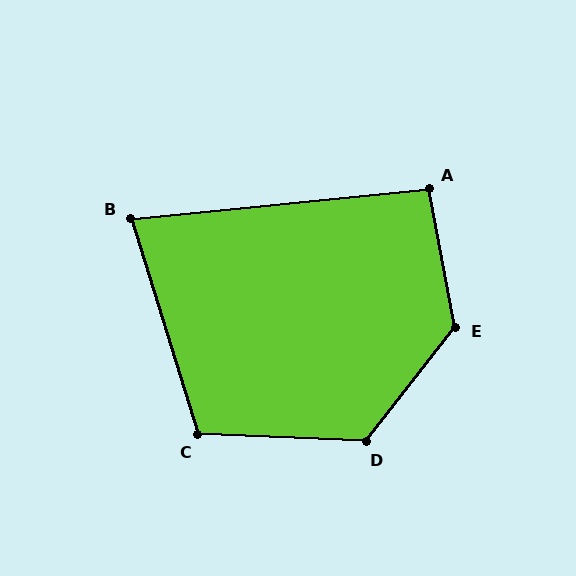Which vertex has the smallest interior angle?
B, at approximately 78 degrees.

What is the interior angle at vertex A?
Approximately 95 degrees (obtuse).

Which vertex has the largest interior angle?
E, at approximately 131 degrees.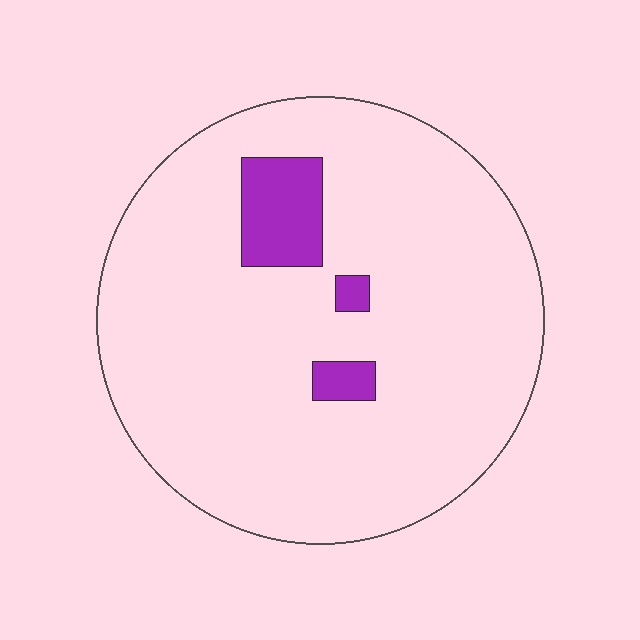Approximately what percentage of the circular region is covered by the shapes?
Approximately 10%.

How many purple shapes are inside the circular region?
3.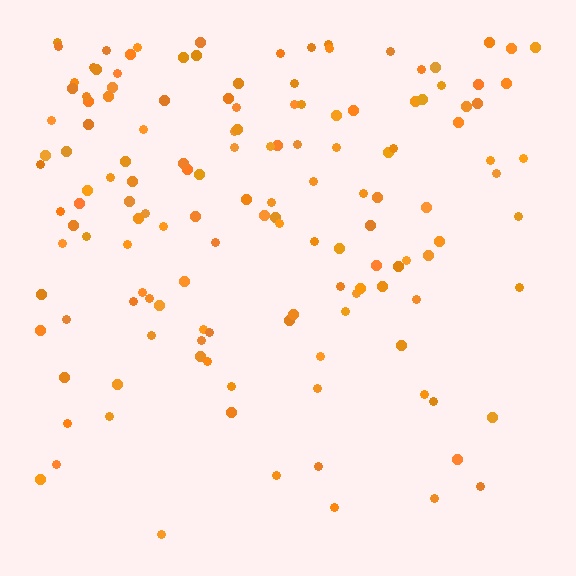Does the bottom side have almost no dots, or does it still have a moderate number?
Still a moderate number, just noticeably fewer than the top.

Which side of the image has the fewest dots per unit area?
The bottom.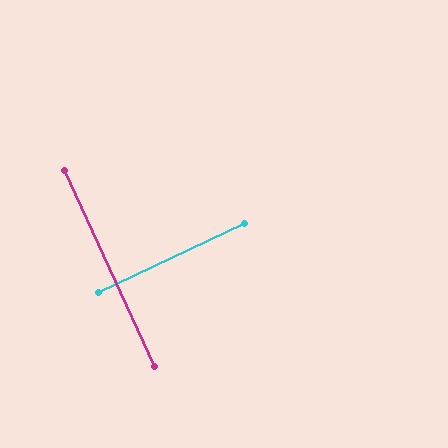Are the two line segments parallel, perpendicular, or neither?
Perpendicular — they meet at approximately 90°.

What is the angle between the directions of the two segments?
Approximately 90 degrees.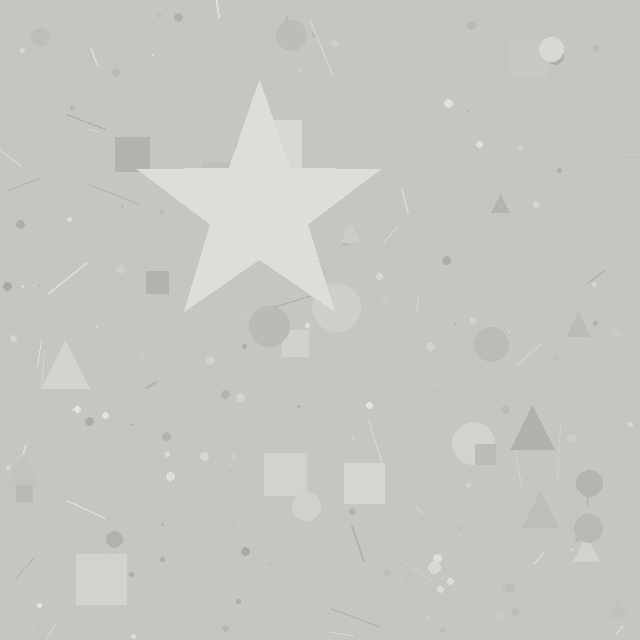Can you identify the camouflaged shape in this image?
The camouflaged shape is a star.